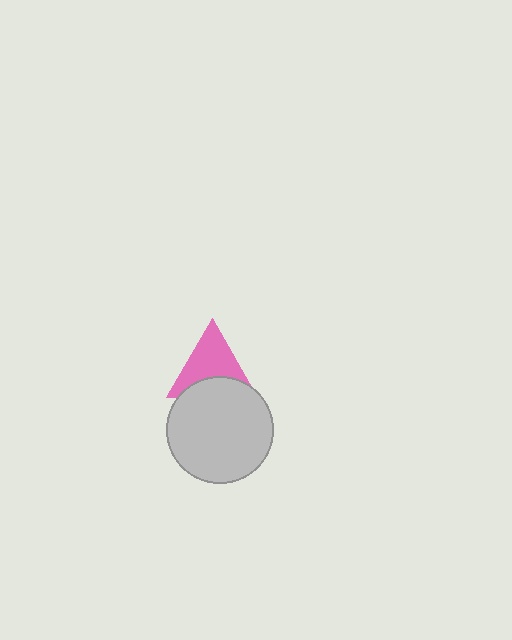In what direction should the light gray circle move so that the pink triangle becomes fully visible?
The light gray circle should move down. That is the shortest direction to clear the overlap and leave the pink triangle fully visible.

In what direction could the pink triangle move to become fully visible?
The pink triangle could move up. That would shift it out from behind the light gray circle entirely.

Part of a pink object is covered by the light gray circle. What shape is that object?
It is a triangle.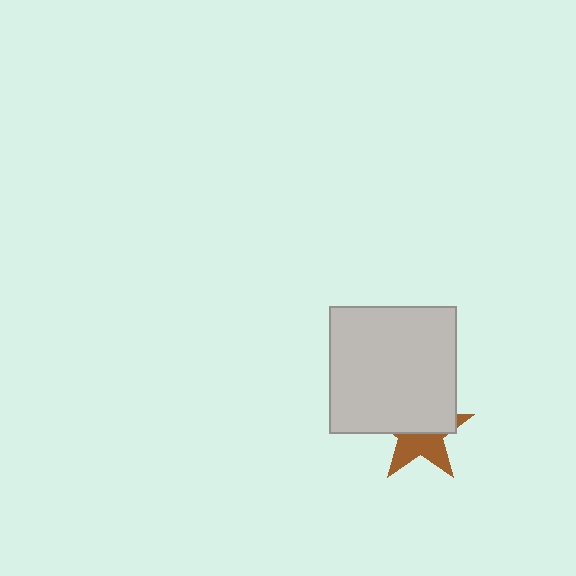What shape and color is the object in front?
The object in front is a light gray square.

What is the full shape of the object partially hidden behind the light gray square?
The partially hidden object is a brown star.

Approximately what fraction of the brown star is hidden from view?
Roughly 53% of the brown star is hidden behind the light gray square.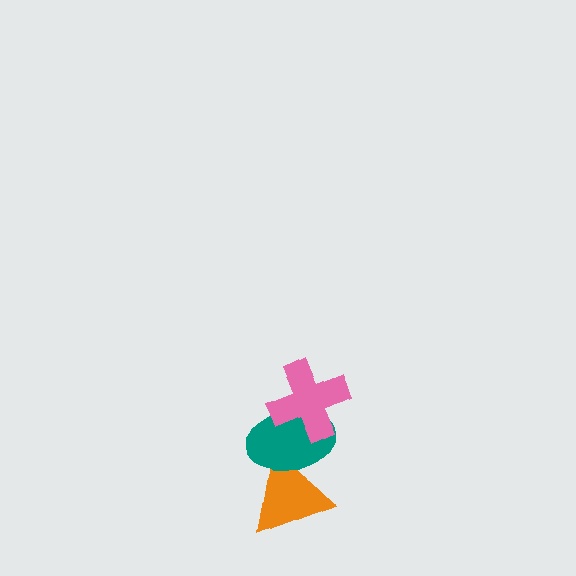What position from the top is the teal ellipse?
The teal ellipse is 2nd from the top.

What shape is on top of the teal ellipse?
The pink cross is on top of the teal ellipse.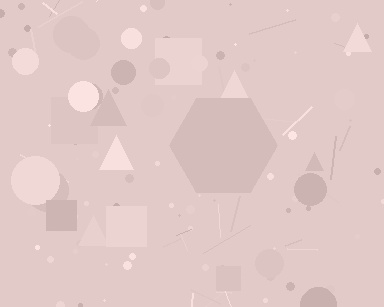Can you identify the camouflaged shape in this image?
The camouflaged shape is a hexagon.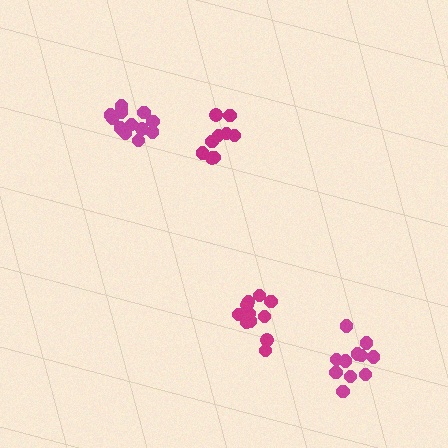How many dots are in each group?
Group 1: 12 dots, Group 2: 11 dots, Group 3: 9 dots, Group 4: 11 dots (43 total).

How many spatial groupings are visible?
There are 4 spatial groupings.